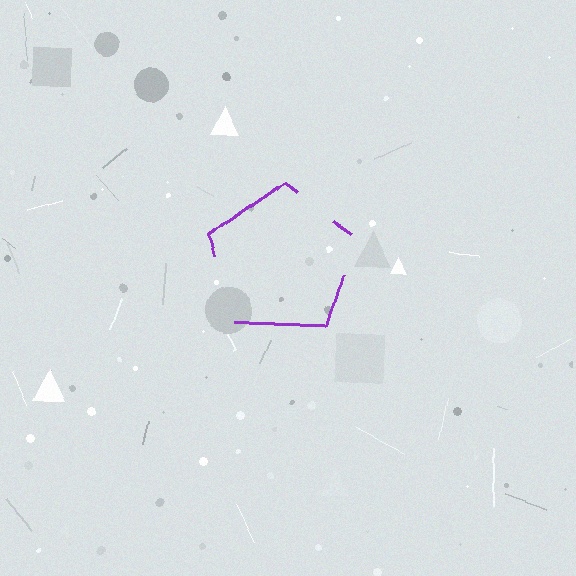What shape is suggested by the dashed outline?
The dashed outline suggests a pentagon.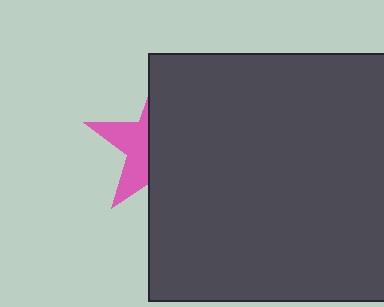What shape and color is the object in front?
The object in front is a dark gray rectangle.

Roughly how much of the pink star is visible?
A small part of it is visible (roughly 37%).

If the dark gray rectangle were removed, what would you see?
You would see the complete pink star.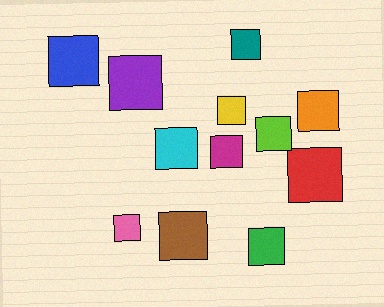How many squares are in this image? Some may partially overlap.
There are 12 squares.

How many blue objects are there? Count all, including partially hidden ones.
There is 1 blue object.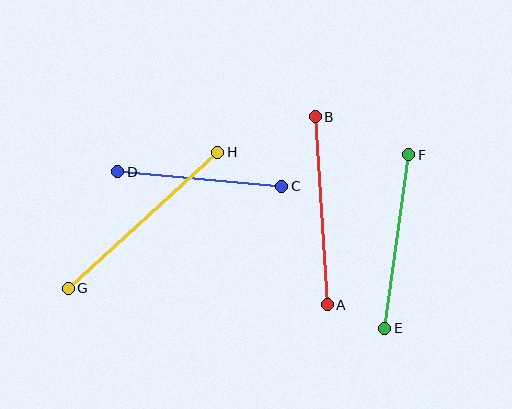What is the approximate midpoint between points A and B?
The midpoint is at approximately (321, 211) pixels.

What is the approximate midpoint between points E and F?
The midpoint is at approximately (397, 241) pixels.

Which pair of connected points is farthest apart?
Points G and H are farthest apart.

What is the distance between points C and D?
The distance is approximately 165 pixels.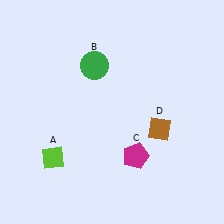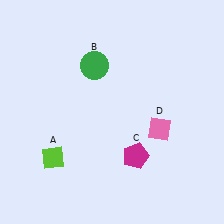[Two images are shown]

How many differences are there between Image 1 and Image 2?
There is 1 difference between the two images.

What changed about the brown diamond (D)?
In Image 1, D is brown. In Image 2, it changed to pink.